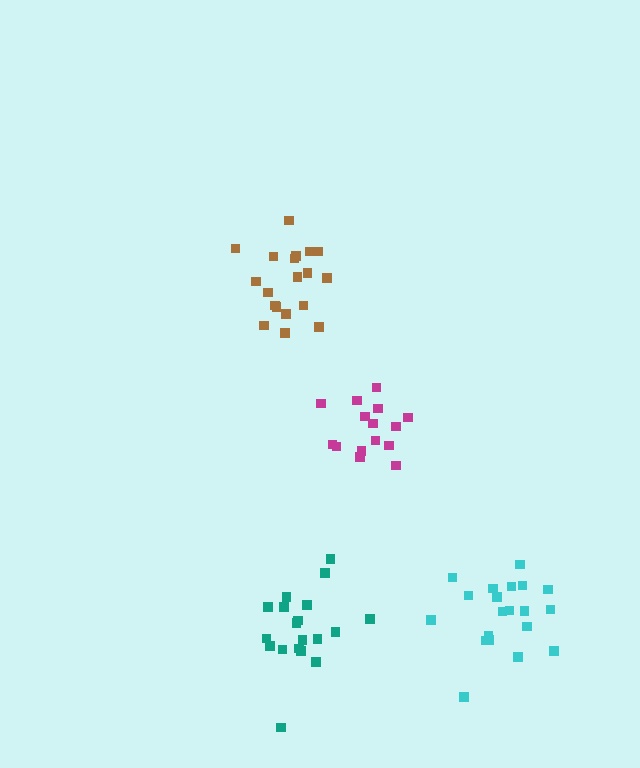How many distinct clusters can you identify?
There are 4 distinct clusters.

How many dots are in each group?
Group 1: 19 dots, Group 2: 20 dots, Group 3: 15 dots, Group 4: 19 dots (73 total).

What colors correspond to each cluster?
The clusters are colored: teal, cyan, magenta, brown.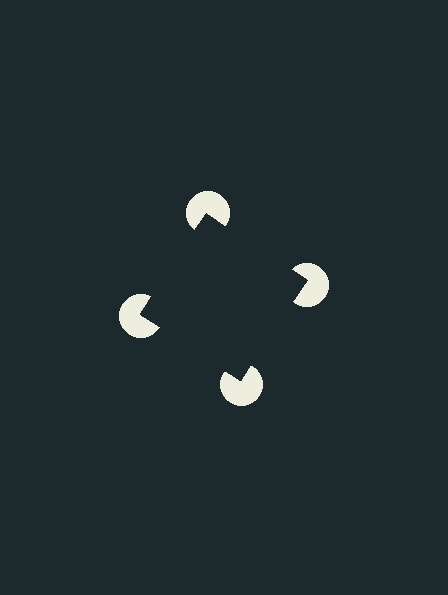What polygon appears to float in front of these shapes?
An illusory square — its edges are inferred from the aligned wedge cuts in the pac-man discs, not physically drawn.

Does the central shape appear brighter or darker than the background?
It typically appears slightly darker than the background, even though no actual brightness change is drawn.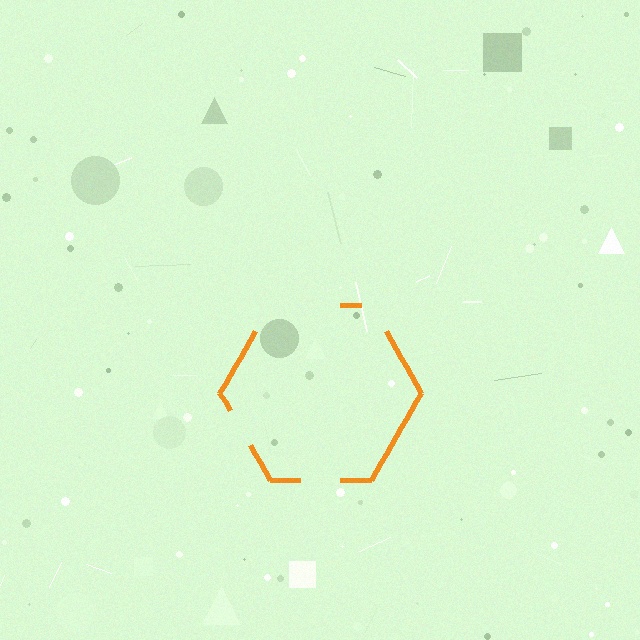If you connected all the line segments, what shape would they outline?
They would outline a hexagon.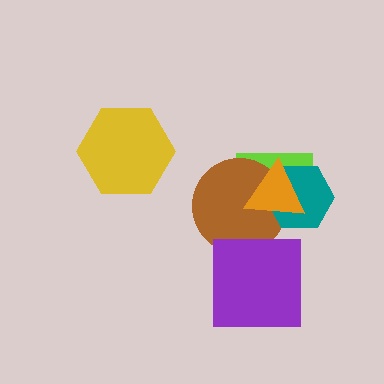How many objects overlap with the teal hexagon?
3 objects overlap with the teal hexagon.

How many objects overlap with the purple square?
1 object overlaps with the purple square.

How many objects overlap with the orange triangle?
3 objects overlap with the orange triangle.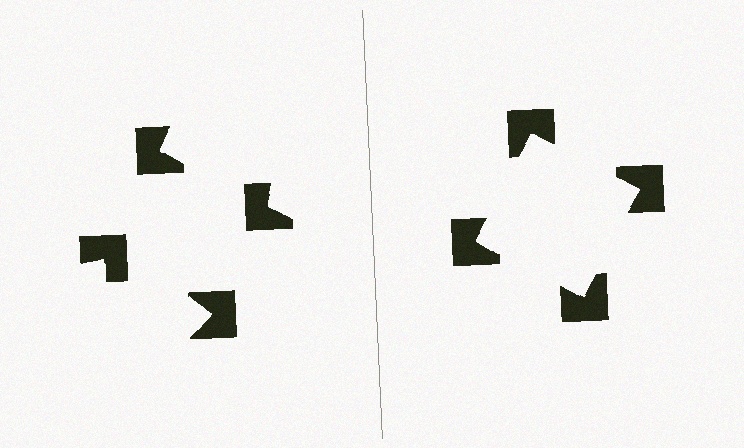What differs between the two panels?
The notched squares are positioned identically on both sides; only the wedge orientations differ. On the right they align to a square; on the left they are misaligned.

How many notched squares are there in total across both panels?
8 — 4 on each side.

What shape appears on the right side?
An illusory square.